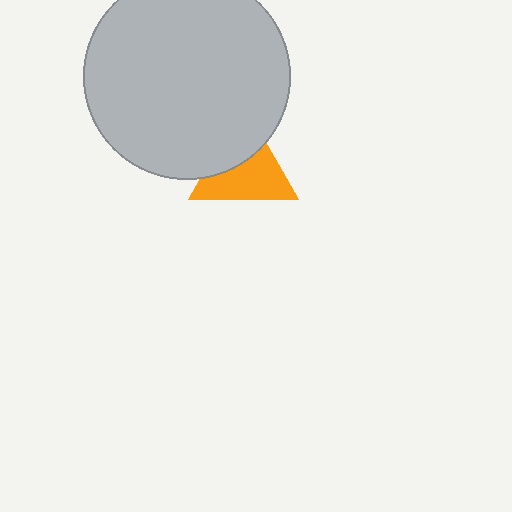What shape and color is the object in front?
The object in front is a light gray circle.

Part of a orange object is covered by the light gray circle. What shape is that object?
It is a triangle.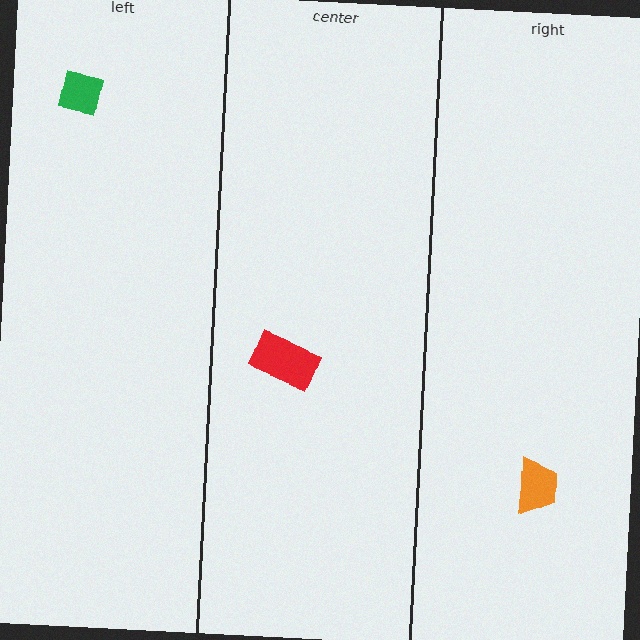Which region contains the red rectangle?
The center region.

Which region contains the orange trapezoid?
The right region.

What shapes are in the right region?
The orange trapezoid.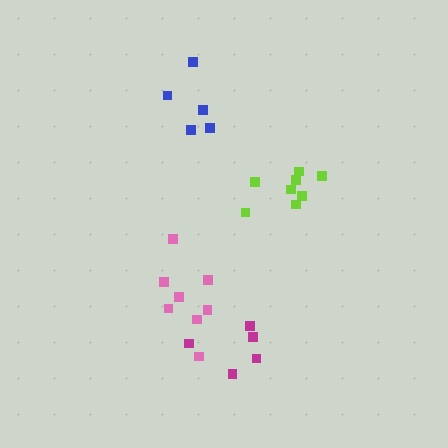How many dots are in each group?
Group 1: 8 dots, Group 2: 5 dots, Group 3: 8 dots, Group 4: 5 dots (26 total).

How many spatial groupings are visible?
There are 4 spatial groupings.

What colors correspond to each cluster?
The clusters are colored: pink, blue, lime, magenta.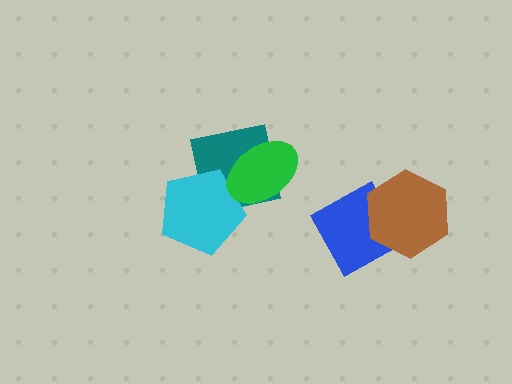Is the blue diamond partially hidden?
Yes, it is partially covered by another shape.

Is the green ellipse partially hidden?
No, no other shape covers it.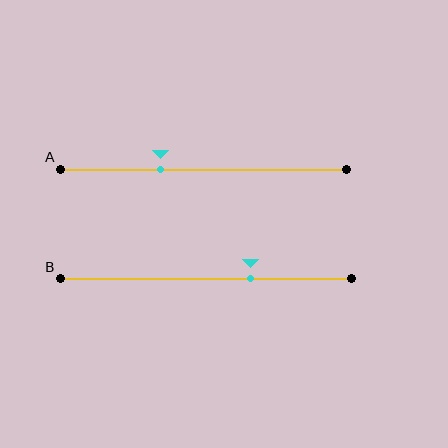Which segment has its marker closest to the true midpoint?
Segment A has its marker closest to the true midpoint.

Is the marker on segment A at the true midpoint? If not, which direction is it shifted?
No, the marker on segment A is shifted to the left by about 15% of the segment length.